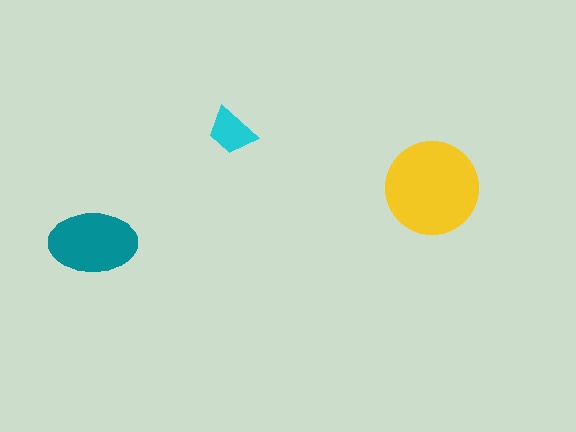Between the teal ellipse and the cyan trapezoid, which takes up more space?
The teal ellipse.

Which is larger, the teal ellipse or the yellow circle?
The yellow circle.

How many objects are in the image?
There are 3 objects in the image.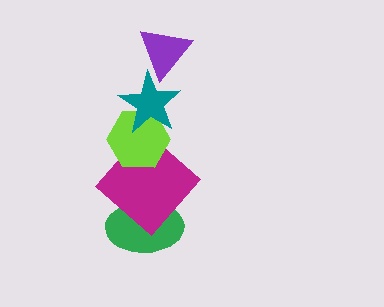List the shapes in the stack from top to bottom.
From top to bottom: the purple triangle, the teal star, the lime hexagon, the magenta diamond, the green ellipse.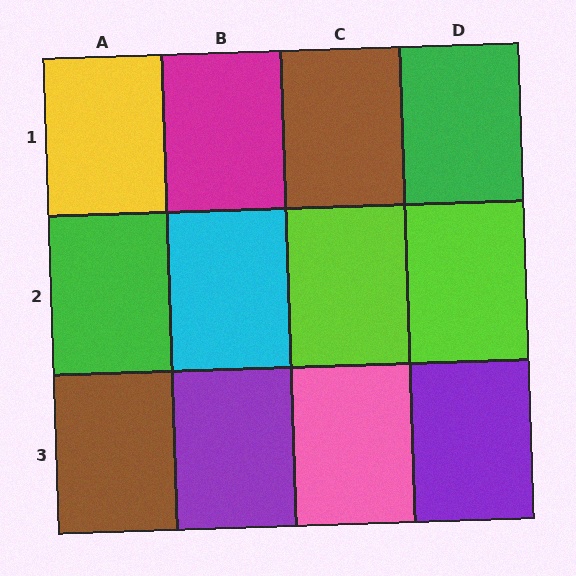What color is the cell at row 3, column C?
Pink.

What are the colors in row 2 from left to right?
Green, cyan, lime, lime.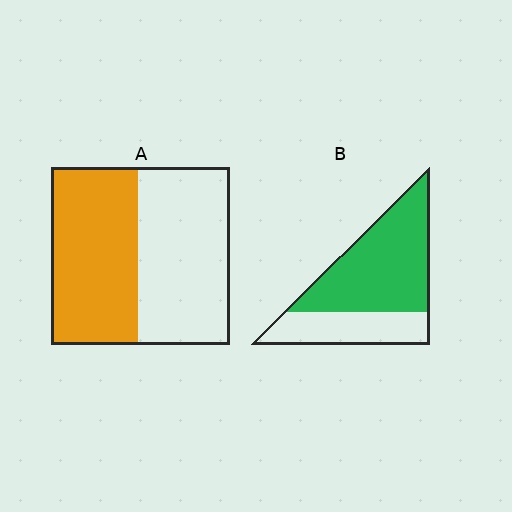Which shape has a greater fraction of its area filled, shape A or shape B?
Shape B.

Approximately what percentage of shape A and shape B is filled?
A is approximately 50% and B is approximately 65%.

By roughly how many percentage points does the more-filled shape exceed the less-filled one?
By roughly 20 percentage points (B over A).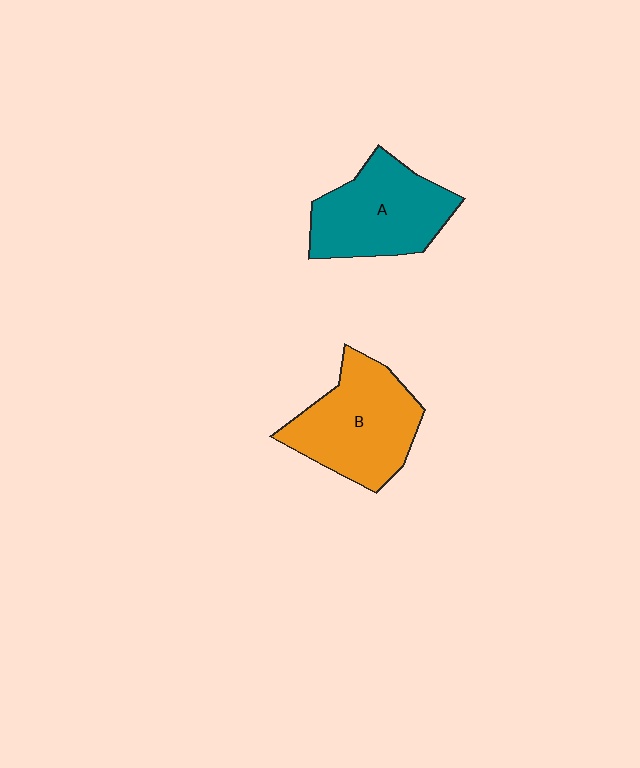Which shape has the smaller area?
Shape A (teal).